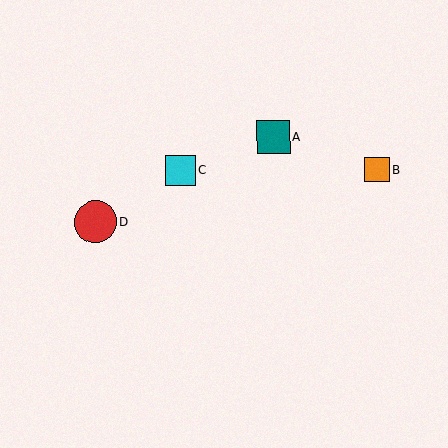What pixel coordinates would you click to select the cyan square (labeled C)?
Click at (180, 170) to select the cyan square C.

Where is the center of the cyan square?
The center of the cyan square is at (180, 170).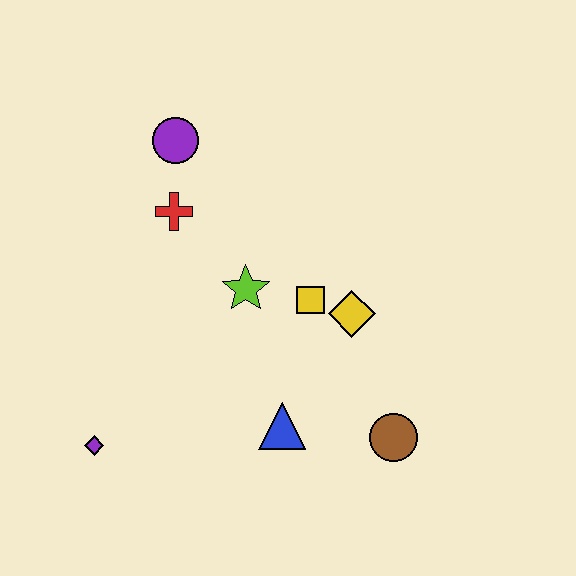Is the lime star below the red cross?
Yes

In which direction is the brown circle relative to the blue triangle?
The brown circle is to the right of the blue triangle.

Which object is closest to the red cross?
The purple circle is closest to the red cross.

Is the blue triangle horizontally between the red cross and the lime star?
No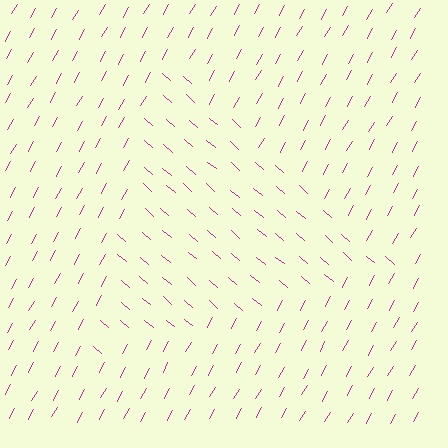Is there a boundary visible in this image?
Yes, there is a texture boundary formed by a change in line orientation.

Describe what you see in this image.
The image is filled with small magenta line segments. A triangle region in the image has lines oriented differently from the surrounding lines, creating a visible texture boundary.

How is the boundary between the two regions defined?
The boundary is defined purely by a change in line orientation (approximately 78 degrees difference). All lines are the same color and thickness.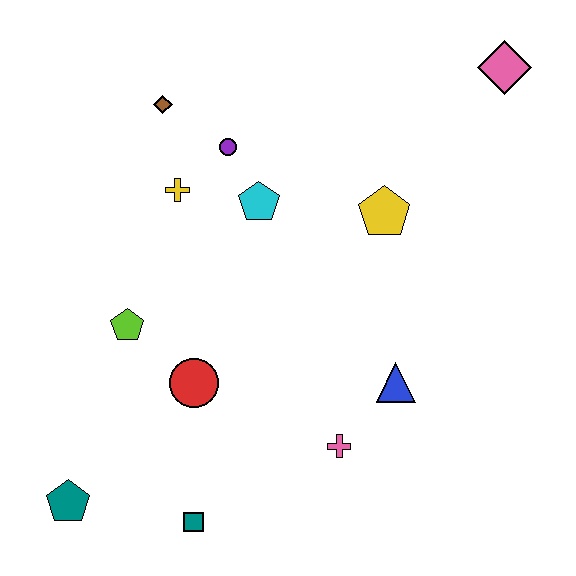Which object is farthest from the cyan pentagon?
The teal pentagon is farthest from the cyan pentagon.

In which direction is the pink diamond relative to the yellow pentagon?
The pink diamond is above the yellow pentagon.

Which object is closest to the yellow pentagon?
The cyan pentagon is closest to the yellow pentagon.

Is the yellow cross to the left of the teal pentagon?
No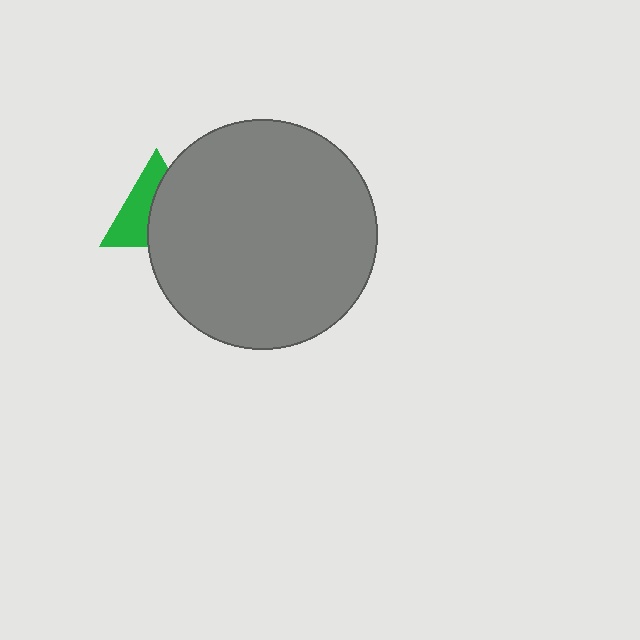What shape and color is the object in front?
The object in front is a gray circle.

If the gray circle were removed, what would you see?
You would see the complete green triangle.